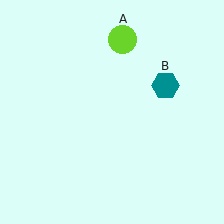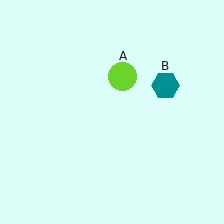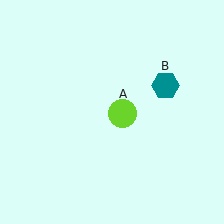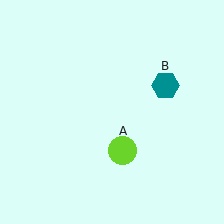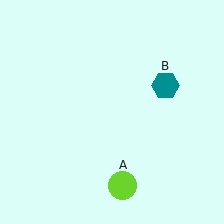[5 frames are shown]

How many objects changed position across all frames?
1 object changed position: lime circle (object A).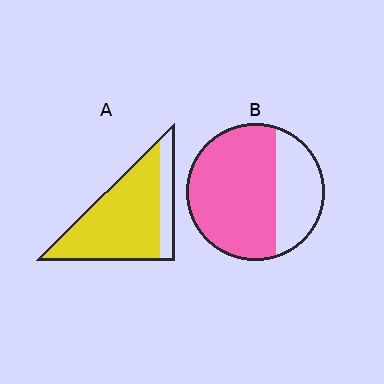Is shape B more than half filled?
Yes.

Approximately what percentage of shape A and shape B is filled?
A is approximately 80% and B is approximately 70%.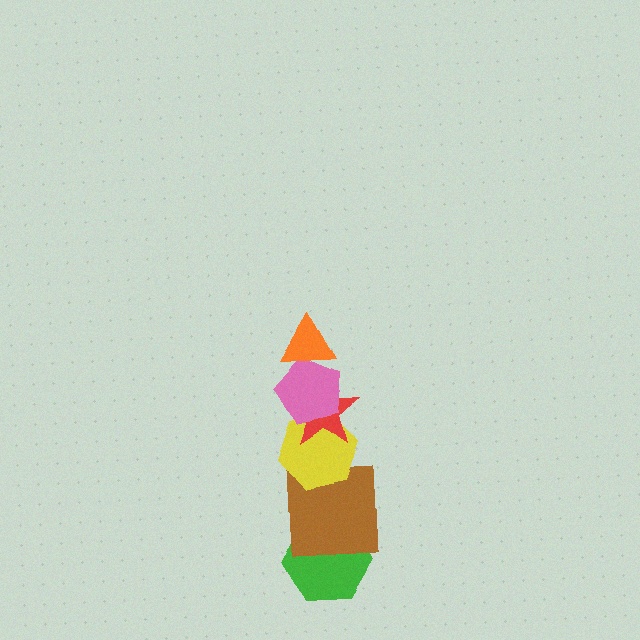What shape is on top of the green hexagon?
The brown square is on top of the green hexagon.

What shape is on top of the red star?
The pink pentagon is on top of the red star.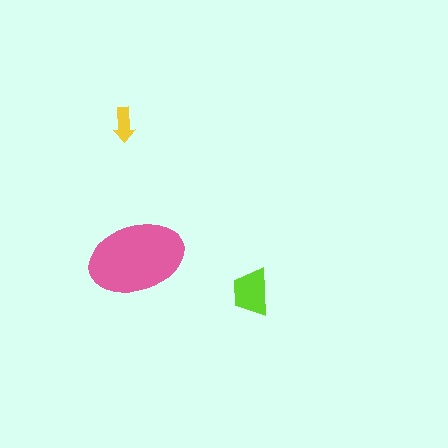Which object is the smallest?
The yellow arrow.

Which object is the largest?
The pink ellipse.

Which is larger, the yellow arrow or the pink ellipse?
The pink ellipse.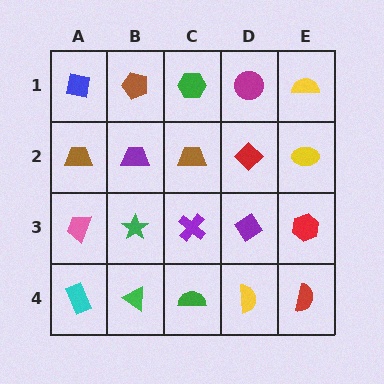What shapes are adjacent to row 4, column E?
A red hexagon (row 3, column E), a yellow semicircle (row 4, column D).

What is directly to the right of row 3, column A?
A green star.